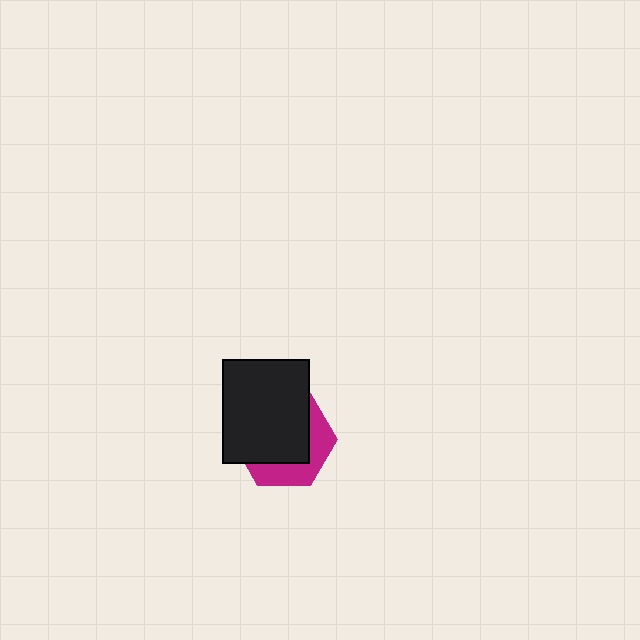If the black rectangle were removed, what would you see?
You would see the complete magenta hexagon.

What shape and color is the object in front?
The object in front is a black rectangle.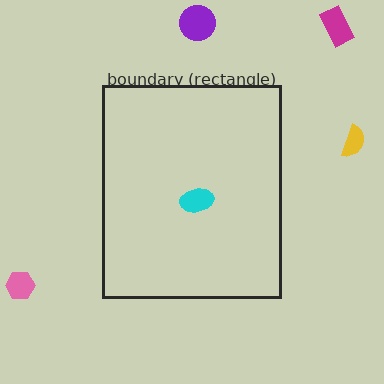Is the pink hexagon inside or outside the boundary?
Outside.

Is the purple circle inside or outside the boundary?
Outside.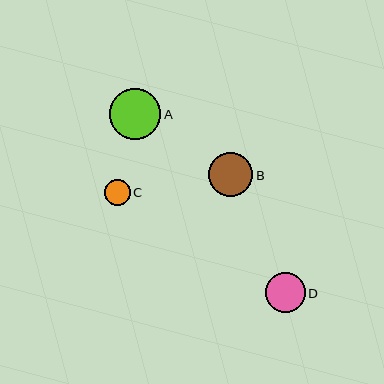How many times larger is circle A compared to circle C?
Circle A is approximately 2.0 times the size of circle C.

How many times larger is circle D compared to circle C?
Circle D is approximately 1.6 times the size of circle C.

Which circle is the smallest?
Circle C is the smallest with a size of approximately 26 pixels.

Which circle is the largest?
Circle A is the largest with a size of approximately 51 pixels.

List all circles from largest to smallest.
From largest to smallest: A, B, D, C.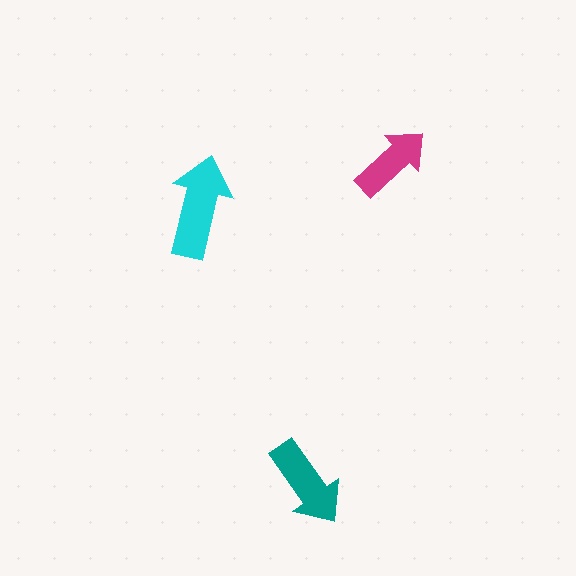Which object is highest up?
The magenta arrow is topmost.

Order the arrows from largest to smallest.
the cyan one, the teal one, the magenta one.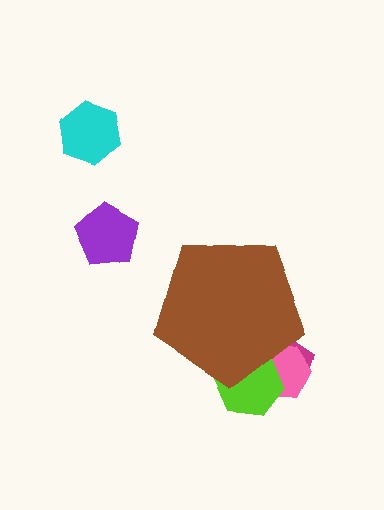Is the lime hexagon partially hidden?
Yes, the lime hexagon is partially hidden behind the brown pentagon.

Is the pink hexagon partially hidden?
Yes, the pink hexagon is partially hidden behind the brown pentagon.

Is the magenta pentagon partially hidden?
Yes, the magenta pentagon is partially hidden behind the brown pentagon.